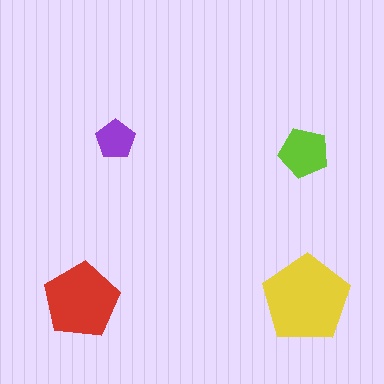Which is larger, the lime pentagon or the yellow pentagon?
The yellow one.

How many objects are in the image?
There are 4 objects in the image.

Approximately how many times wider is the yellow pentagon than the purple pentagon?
About 2 times wider.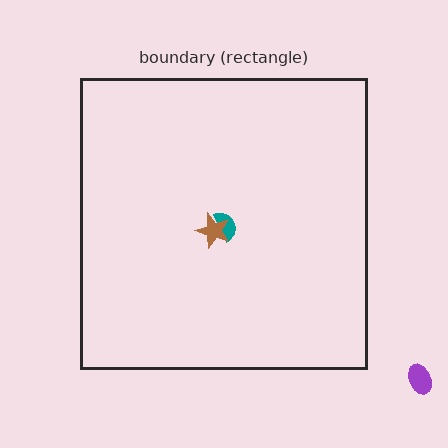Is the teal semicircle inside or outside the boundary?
Inside.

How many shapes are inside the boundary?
2 inside, 1 outside.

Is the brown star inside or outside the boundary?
Inside.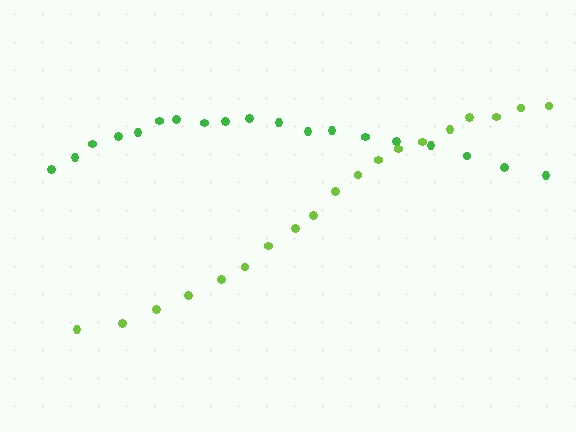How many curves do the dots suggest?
There are 2 distinct paths.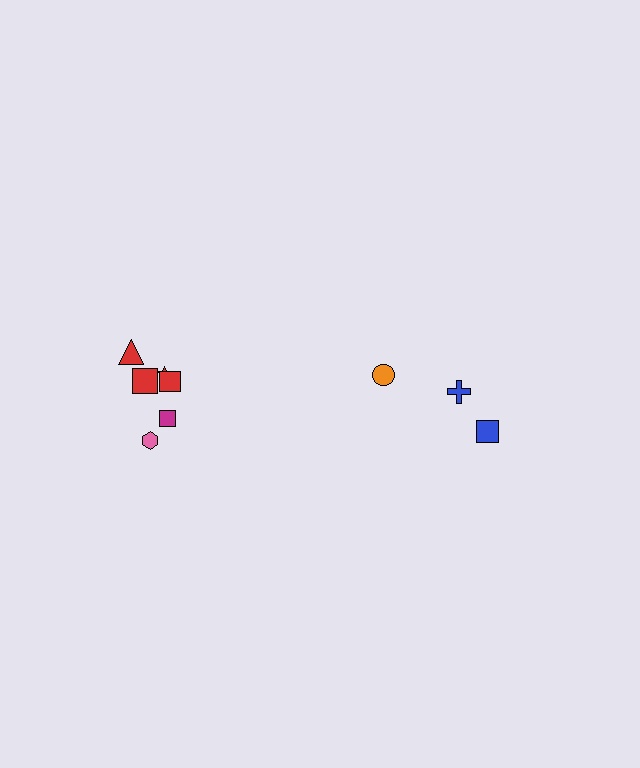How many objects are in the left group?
There are 6 objects.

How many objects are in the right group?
There are 3 objects.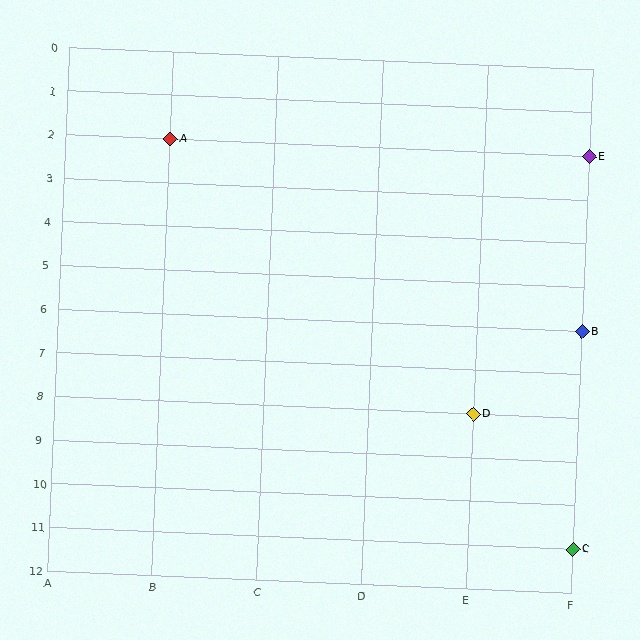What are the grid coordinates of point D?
Point D is at grid coordinates (E, 8).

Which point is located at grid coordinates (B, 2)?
Point A is at (B, 2).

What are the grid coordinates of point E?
Point E is at grid coordinates (F, 2).